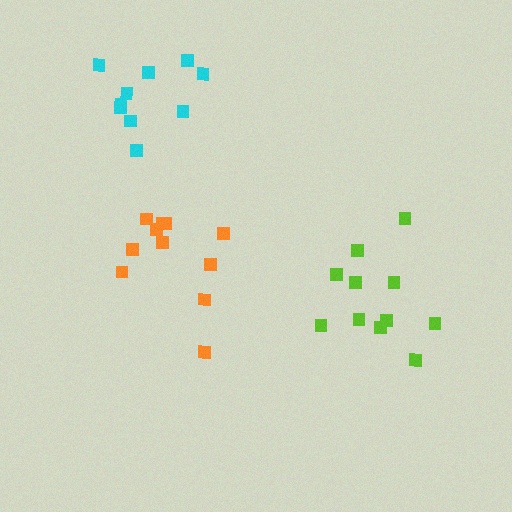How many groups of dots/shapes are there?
There are 3 groups.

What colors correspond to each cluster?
The clusters are colored: cyan, orange, lime.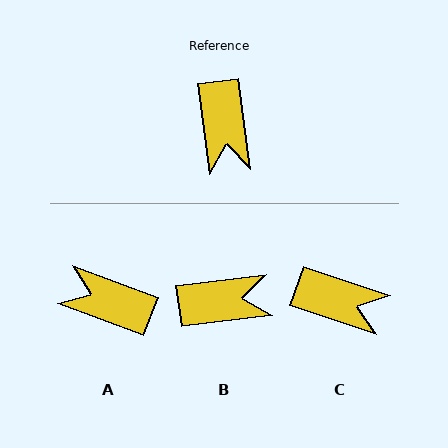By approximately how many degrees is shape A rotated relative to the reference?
Approximately 117 degrees clockwise.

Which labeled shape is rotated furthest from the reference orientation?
A, about 117 degrees away.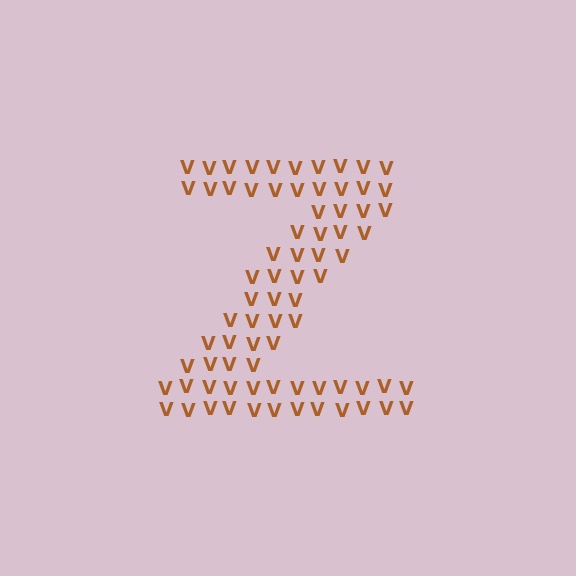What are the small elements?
The small elements are letter V's.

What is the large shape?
The large shape is the letter Z.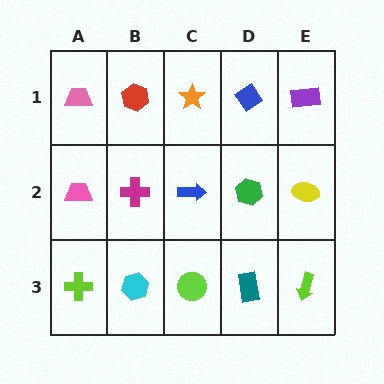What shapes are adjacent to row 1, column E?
A yellow ellipse (row 2, column E), a blue diamond (row 1, column D).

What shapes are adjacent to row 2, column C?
An orange star (row 1, column C), a lime circle (row 3, column C), a magenta cross (row 2, column B), a green hexagon (row 2, column D).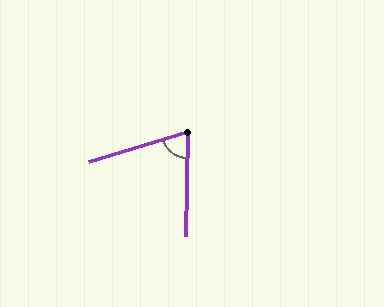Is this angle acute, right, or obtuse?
It is acute.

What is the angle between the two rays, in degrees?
Approximately 72 degrees.